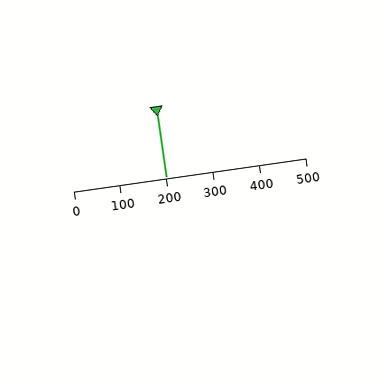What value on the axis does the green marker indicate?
The marker indicates approximately 200.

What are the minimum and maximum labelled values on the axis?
The axis runs from 0 to 500.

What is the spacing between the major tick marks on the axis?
The major ticks are spaced 100 apart.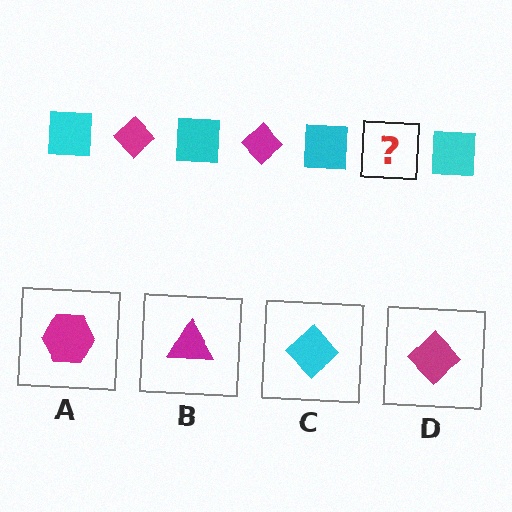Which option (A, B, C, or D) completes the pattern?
D.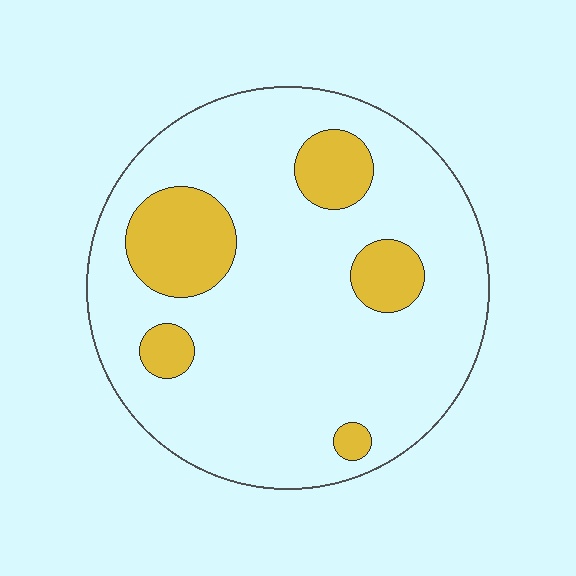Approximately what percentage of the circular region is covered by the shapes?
Approximately 20%.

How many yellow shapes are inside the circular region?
5.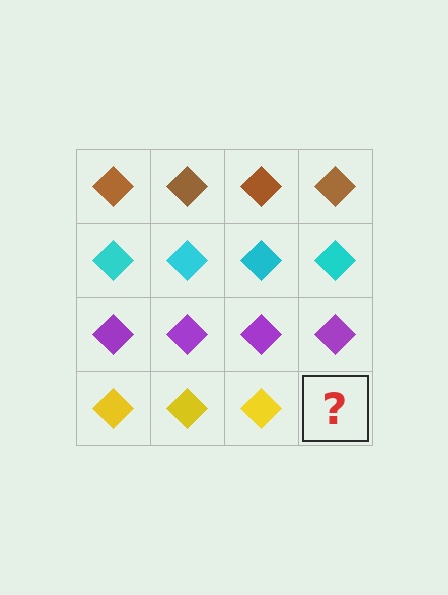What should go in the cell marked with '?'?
The missing cell should contain a yellow diamond.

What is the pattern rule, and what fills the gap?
The rule is that each row has a consistent color. The gap should be filled with a yellow diamond.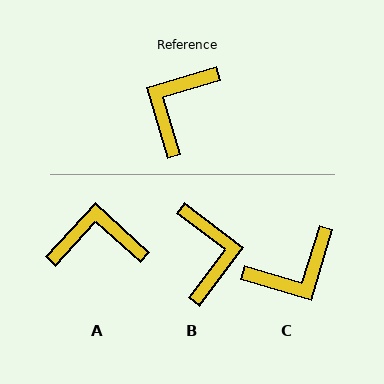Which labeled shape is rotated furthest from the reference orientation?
C, about 147 degrees away.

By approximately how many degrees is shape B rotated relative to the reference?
Approximately 143 degrees clockwise.